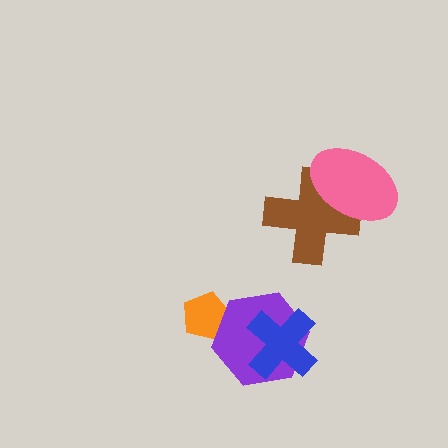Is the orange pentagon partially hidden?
Yes, it is partially covered by another shape.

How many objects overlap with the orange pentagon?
1 object overlaps with the orange pentagon.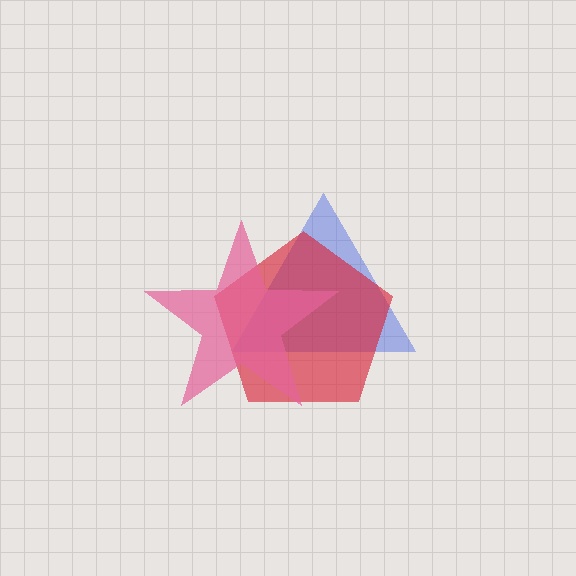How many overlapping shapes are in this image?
There are 3 overlapping shapes in the image.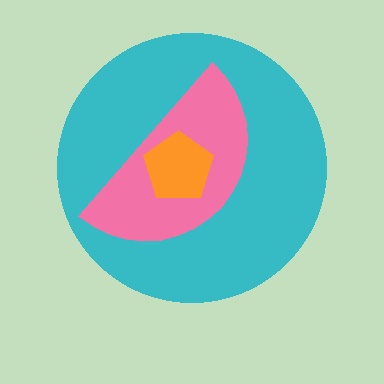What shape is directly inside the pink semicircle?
The orange pentagon.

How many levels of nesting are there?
3.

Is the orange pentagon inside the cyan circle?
Yes.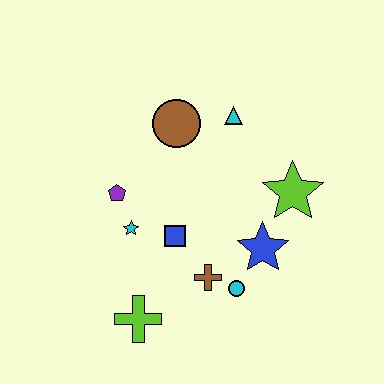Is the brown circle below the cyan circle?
No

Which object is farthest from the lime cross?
The cyan triangle is farthest from the lime cross.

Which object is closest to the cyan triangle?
The brown circle is closest to the cyan triangle.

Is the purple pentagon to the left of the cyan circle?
Yes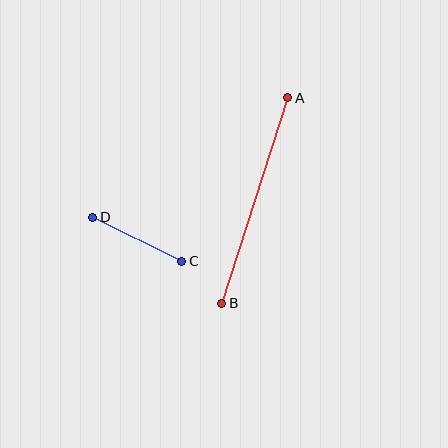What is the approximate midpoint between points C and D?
The midpoint is at approximately (137, 239) pixels.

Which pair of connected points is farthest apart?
Points A and B are farthest apart.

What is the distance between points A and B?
The distance is approximately 216 pixels.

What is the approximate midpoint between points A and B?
The midpoint is at approximately (255, 200) pixels.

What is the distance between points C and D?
The distance is approximately 100 pixels.